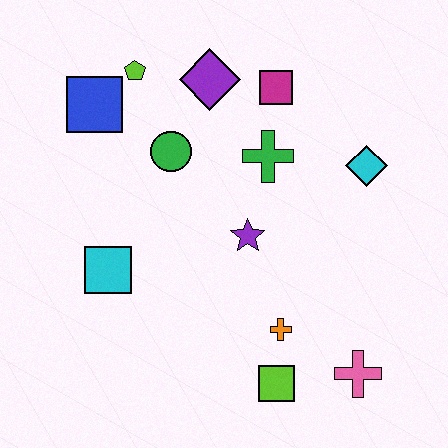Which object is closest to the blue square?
The lime pentagon is closest to the blue square.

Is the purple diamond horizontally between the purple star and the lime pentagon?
Yes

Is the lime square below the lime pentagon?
Yes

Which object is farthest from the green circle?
The pink cross is farthest from the green circle.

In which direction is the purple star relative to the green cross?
The purple star is below the green cross.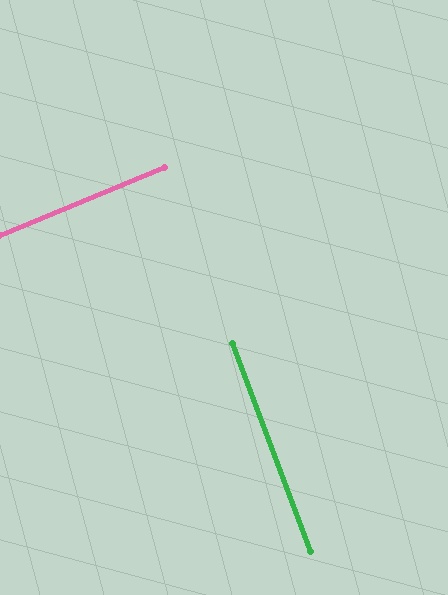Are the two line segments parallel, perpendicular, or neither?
Perpendicular — they meet at approximately 88°.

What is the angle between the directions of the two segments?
Approximately 88 degrees.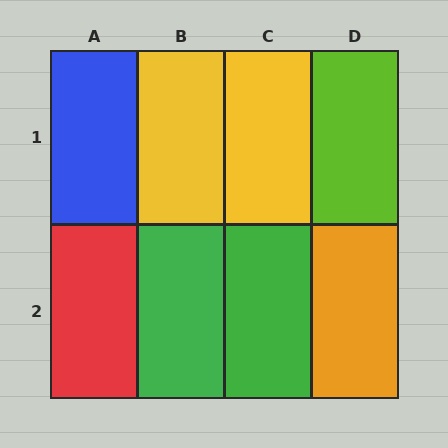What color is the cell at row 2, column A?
Red.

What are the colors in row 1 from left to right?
Blue, yellow, yellow, lime.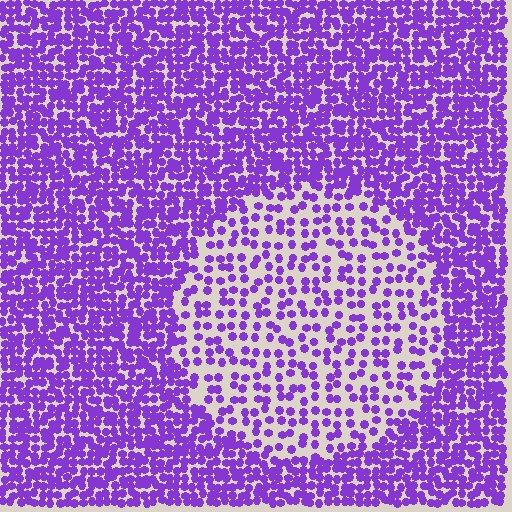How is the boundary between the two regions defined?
The boundary is defined by a change in element density (approximately 2.3x ratio). All elements are the same color, size, and shape.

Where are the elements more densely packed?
The elements are more densely packed outside the circle boundary.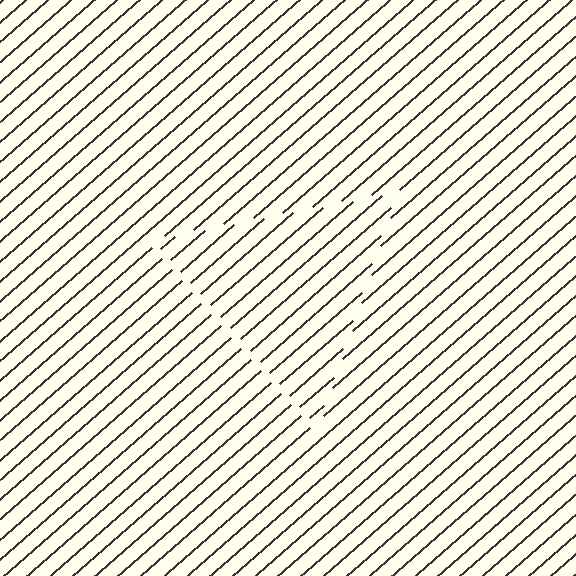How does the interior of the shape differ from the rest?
The interior of the shape contains the same grating, shifted by half a period — the contour is defined by the phase discontinuity where line-ends from the inner and outer gratings abut.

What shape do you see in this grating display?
An illusory triangle. The interior of the shape contains the same grating, shifted by half a period — the contour is defined by the phase discontinuity where line-ends from the inner and outer gratings abut.